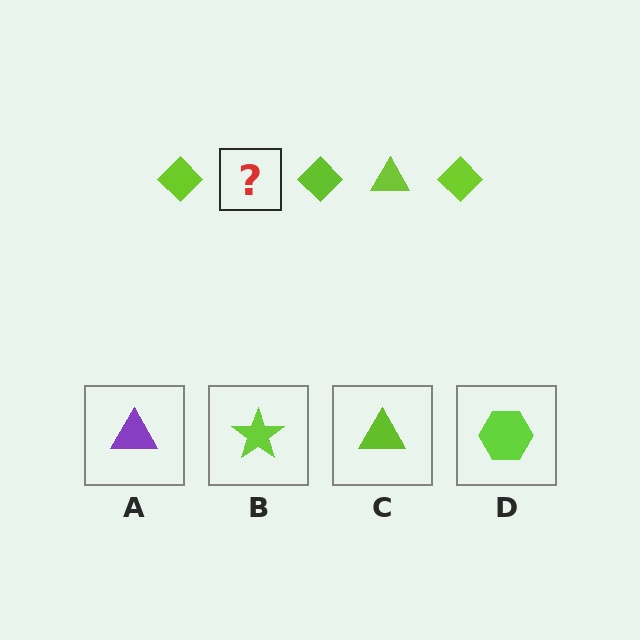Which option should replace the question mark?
Option C.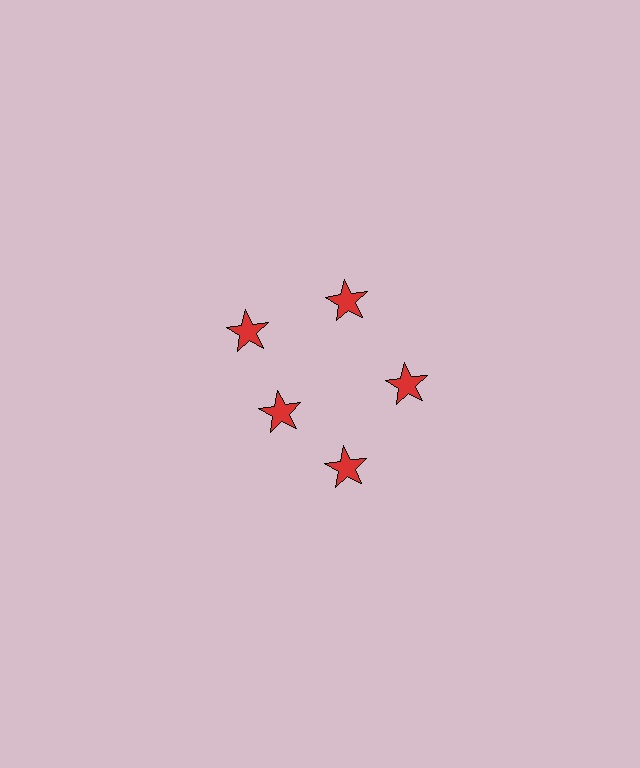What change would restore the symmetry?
The symmetry would be restored by moving it outward, back onto the ring so that all 5 stars sit at equal angles and equal distance from the center.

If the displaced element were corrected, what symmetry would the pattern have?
It would have 5-fold rotational symmetry — the pattern would map onto itself every 72 degrees.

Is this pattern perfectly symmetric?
No. The 5 red stars are arranged in a ring, but one element near the 8 o'clock position is pulled inward toward the center, breaking the 5-fold rotational symmetry.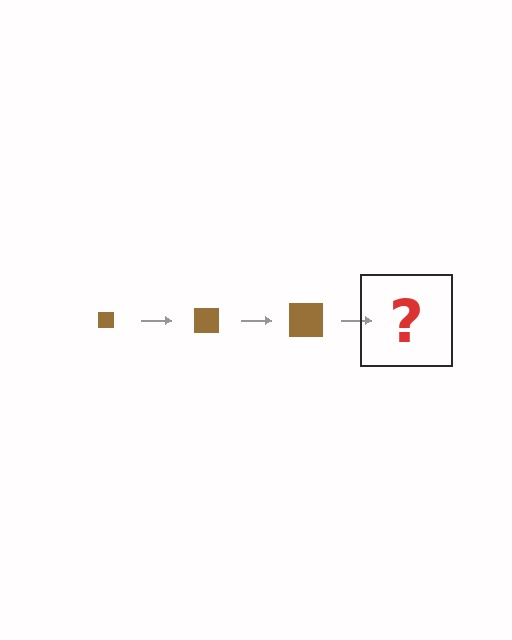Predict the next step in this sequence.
The next step is a brown square, larger than the previous one.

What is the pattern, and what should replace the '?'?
The pattern is that the square gets progressively larger each step. The '?' should be a brown square, larger than the previous one.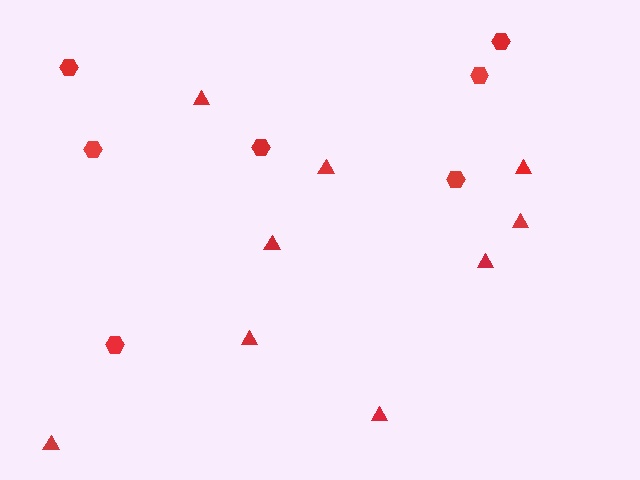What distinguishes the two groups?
There are 2 groups: one group of triangles (9) and one group of hexagons (7).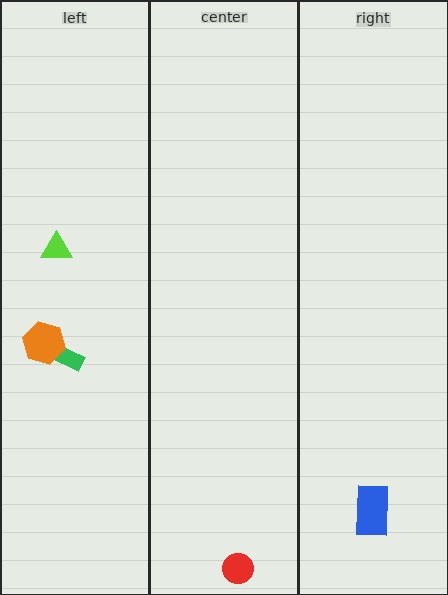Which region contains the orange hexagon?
The left region.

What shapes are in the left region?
The lime triangle, the green arrow, the orange hexagon.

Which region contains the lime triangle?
The left region.